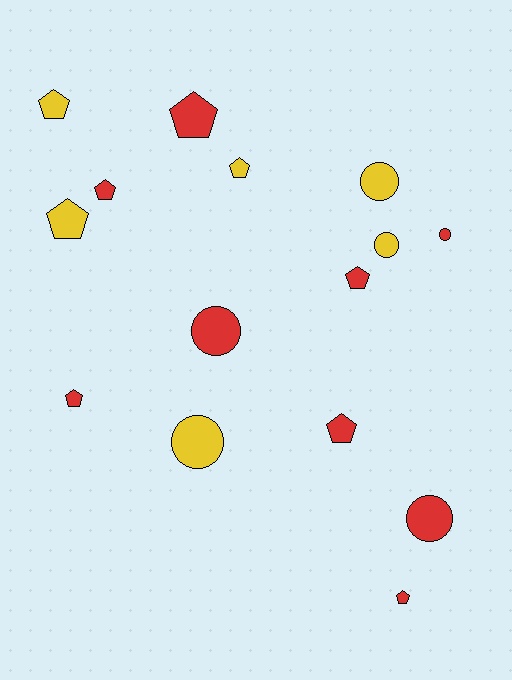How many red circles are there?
There are 3 red circles.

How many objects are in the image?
There are 15 objects.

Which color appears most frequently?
Red, with 9 objects.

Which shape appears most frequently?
Pentagon, with 9 objects.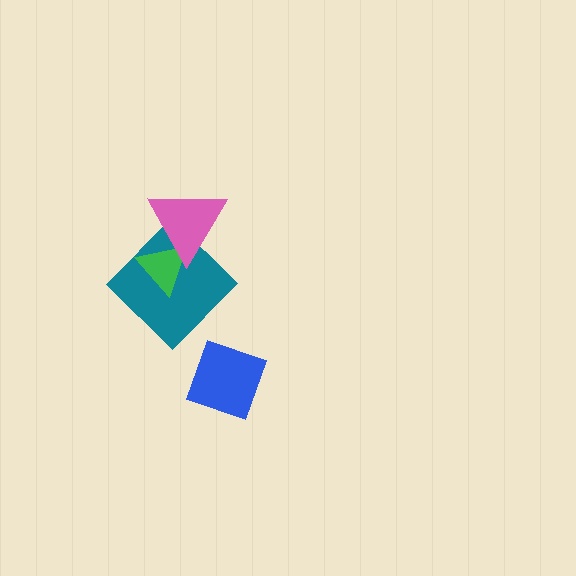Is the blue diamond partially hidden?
No, no other shape covers it.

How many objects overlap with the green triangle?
2 objects overlap with the green triangle.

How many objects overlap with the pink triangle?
2 objects overlap with the pink triangle.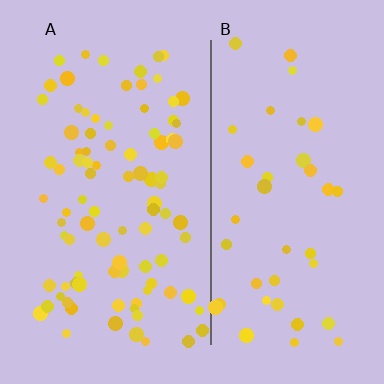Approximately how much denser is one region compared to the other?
Approximately 2.3× — region A over region B.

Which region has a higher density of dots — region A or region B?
A (the left).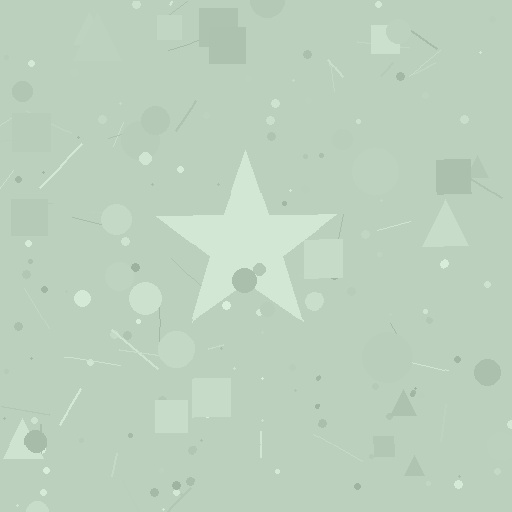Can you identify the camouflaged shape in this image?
The camouflaged shape is a star.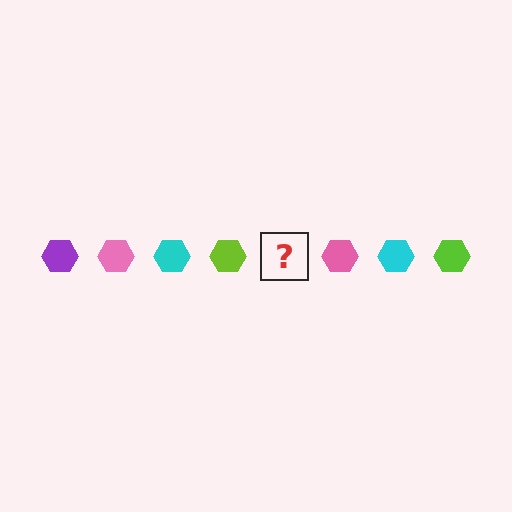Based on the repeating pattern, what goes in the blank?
The blank should be a purple hexagon.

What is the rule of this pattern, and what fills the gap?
The rule is that the pattern cycles through purple, pink, cyan, lime hexagons. The gap should be filled with a purple hexagon.